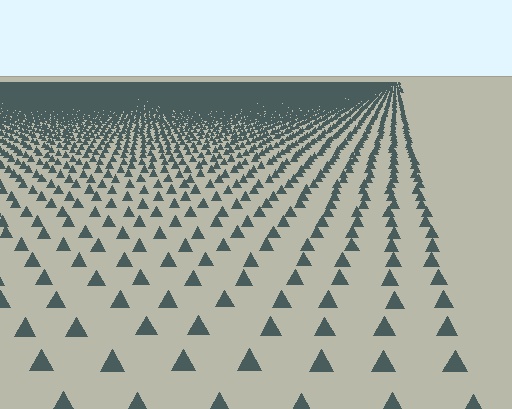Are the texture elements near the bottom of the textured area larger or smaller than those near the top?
Larger. Near the bottom, elements are closer to the viewer and appear at a bigger on-screen size.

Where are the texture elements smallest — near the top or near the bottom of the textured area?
Near the top.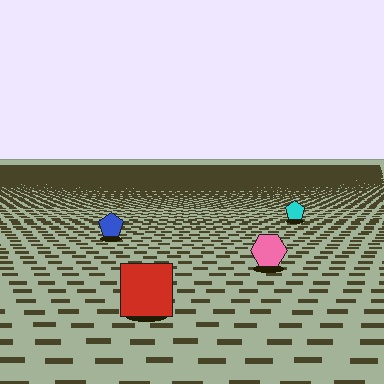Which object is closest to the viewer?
The red square is closest. The texture marks near it are larger and more spread out.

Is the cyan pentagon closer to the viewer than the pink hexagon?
No. The pink hexagon is closer — you can tell from the texture gradient: the ground texture is coarser near it.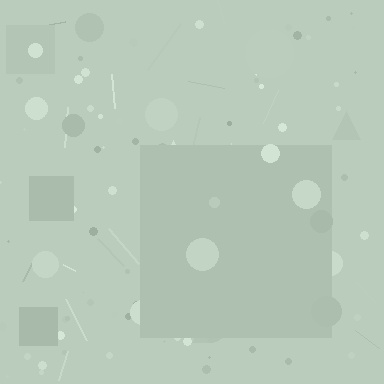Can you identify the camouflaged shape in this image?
The camouflaged shape is a square.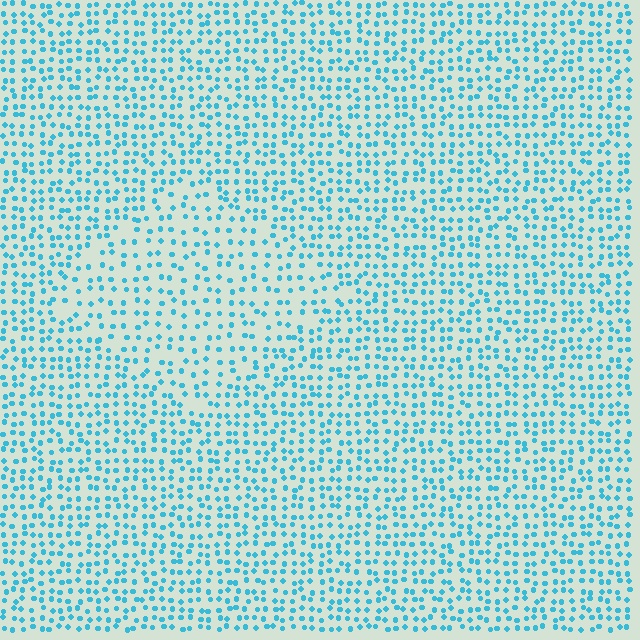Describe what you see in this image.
The image contains small cyan elements arranged at two different densities. A diamond-shaped region is visible where the elements are less densely packed than the surrounding area.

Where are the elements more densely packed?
The elements are more densely packed outside the diamond boundary.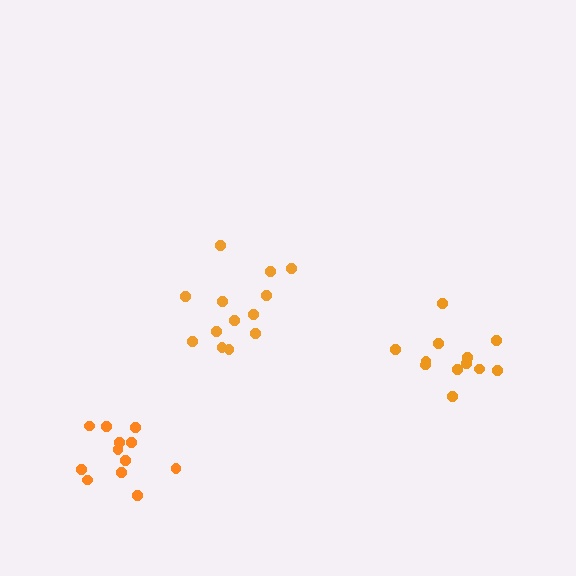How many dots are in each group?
Group 1: 13 dots, Group 2: 12 dots, Group 3: 12 dots (37 total).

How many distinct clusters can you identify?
There are 3 distinct clusters.